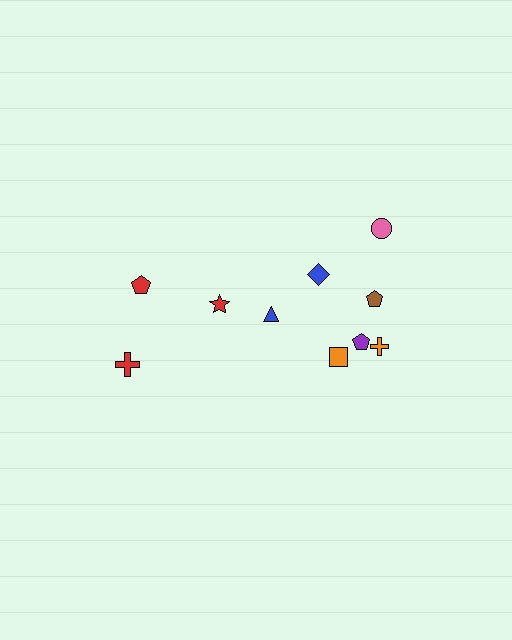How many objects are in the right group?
There are 7 objects.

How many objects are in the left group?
There are 3 objects.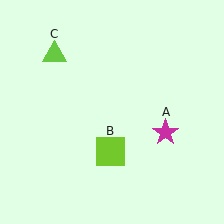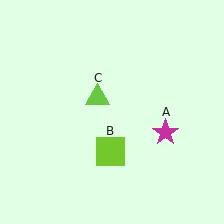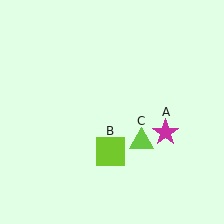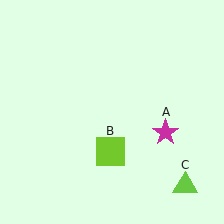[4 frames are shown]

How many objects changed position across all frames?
1 object changed position: lime triangle (object C).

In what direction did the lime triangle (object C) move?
The lime triangle (object C) moved down and to the right.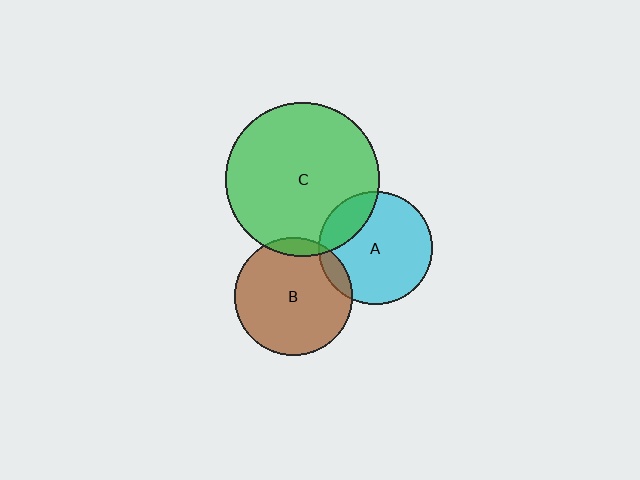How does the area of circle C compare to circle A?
Approximately 1.8 times.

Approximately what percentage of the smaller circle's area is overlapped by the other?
Approximately 10%.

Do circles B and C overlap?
Yes.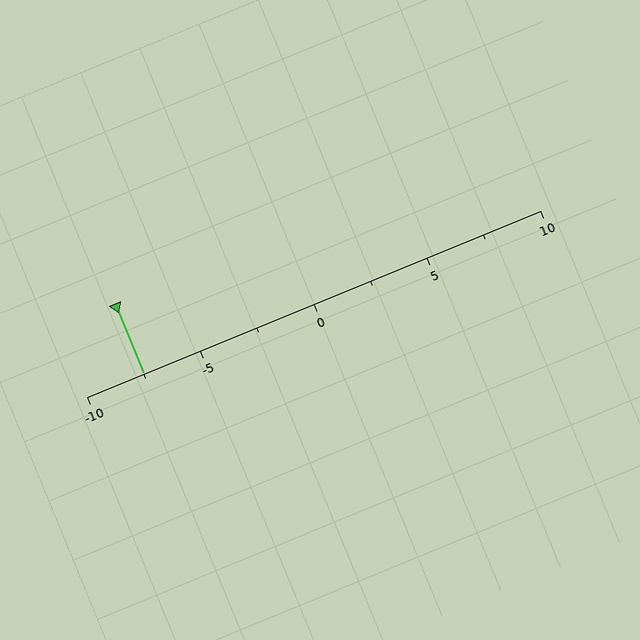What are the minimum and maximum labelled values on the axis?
The axis runs from -10 to 10.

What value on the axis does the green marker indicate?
The marker indicates approximately -7.5.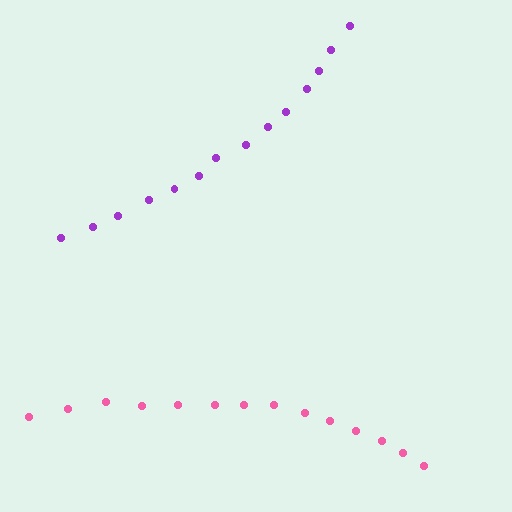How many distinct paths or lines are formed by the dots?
There are 2 distinct paths.